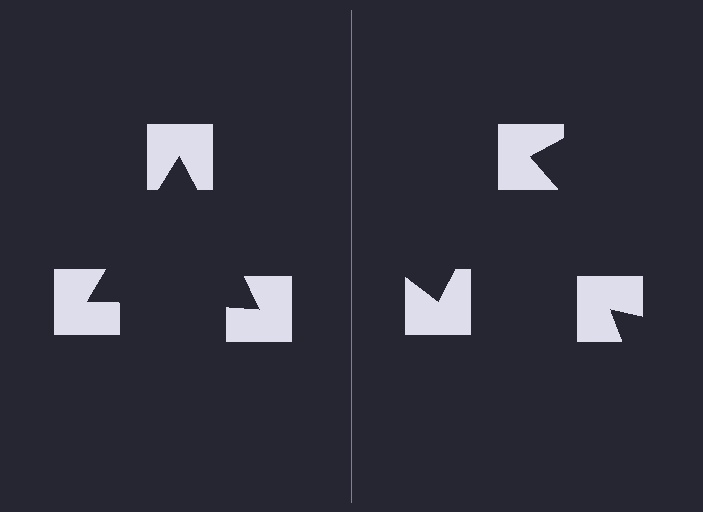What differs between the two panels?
The notched squares are positioned identically on both sides; only the wedge orientations differ. On the left they align to a triangle; on the right they are misaligned.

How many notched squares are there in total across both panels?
6 — 3 on each side.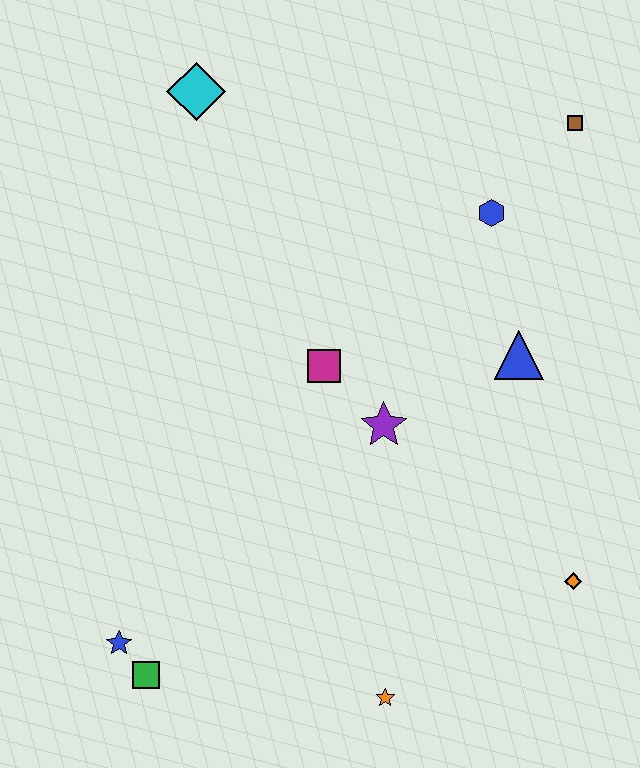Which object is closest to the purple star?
The magenta square is closest to the purple star.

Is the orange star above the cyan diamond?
No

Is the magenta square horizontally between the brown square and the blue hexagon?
No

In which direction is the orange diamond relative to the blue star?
The orange diamond is to the right of the blue star.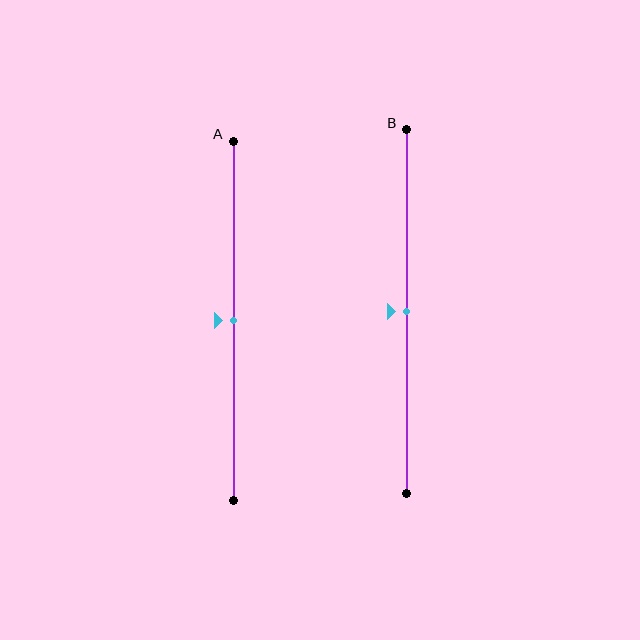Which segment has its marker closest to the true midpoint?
Segment A has its marker closest to the true midpoint.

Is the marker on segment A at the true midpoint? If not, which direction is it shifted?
Yes, the marker on segment A is at the true midpoint.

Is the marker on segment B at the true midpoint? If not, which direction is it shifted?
Yes, the marker on segment B is at the true midpoint.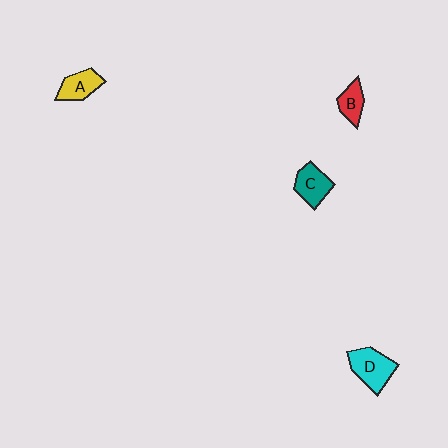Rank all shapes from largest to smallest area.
From largest to smallest: D (cyan), C (teal), A (yellow), B (red).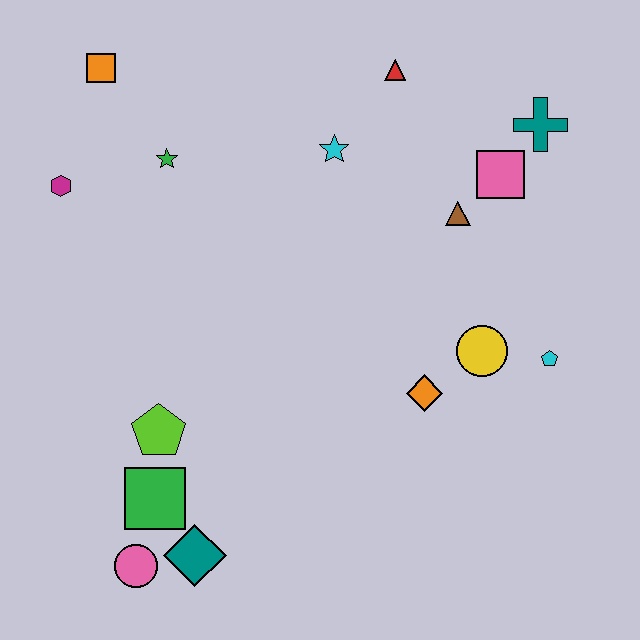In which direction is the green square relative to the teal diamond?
The green square is above the teal diamond.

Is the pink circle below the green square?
Yes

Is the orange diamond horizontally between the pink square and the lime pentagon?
Yes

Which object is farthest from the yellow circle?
The orange square is farthest from the yellow circle.